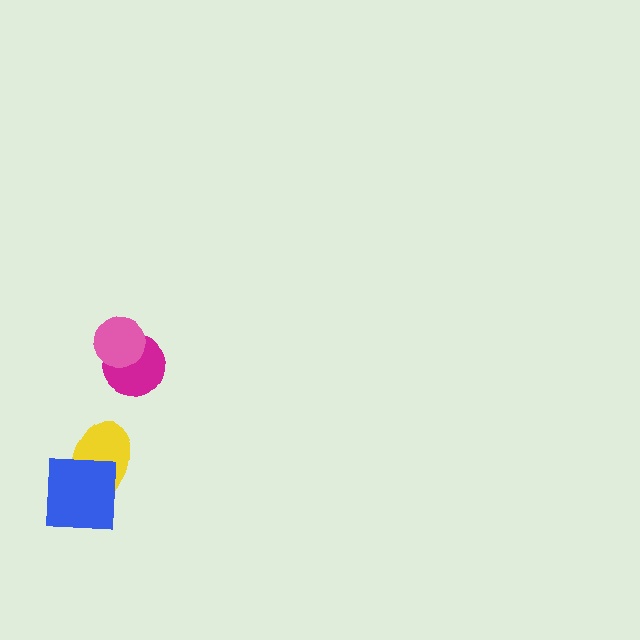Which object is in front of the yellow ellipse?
The blue square is in front of the yellow ellipse.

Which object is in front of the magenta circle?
The pink circle is in front of the magenta circle.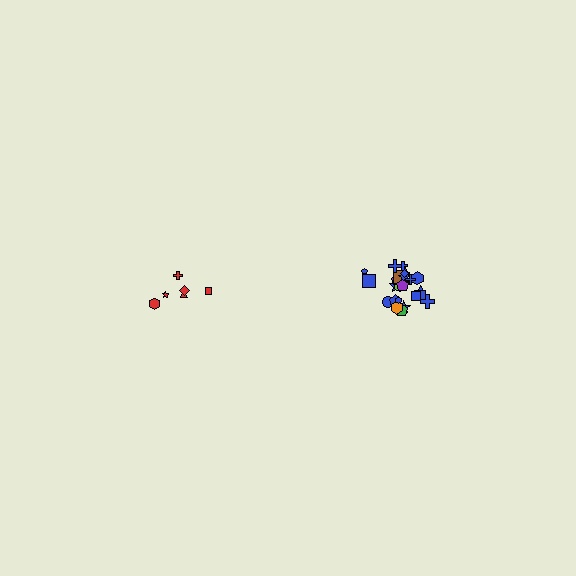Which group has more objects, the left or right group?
The right group.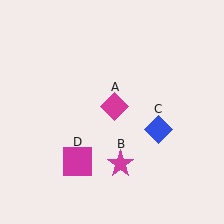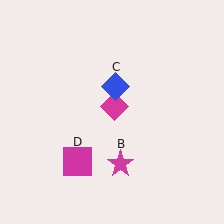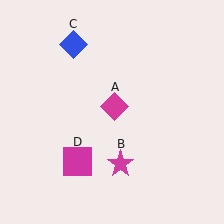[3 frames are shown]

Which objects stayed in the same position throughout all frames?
Magenta diamond (object A) and magenta star (object B) and magenta square (object D) remained stationary.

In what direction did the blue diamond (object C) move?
The blue diamond (object C) moved up and to the left.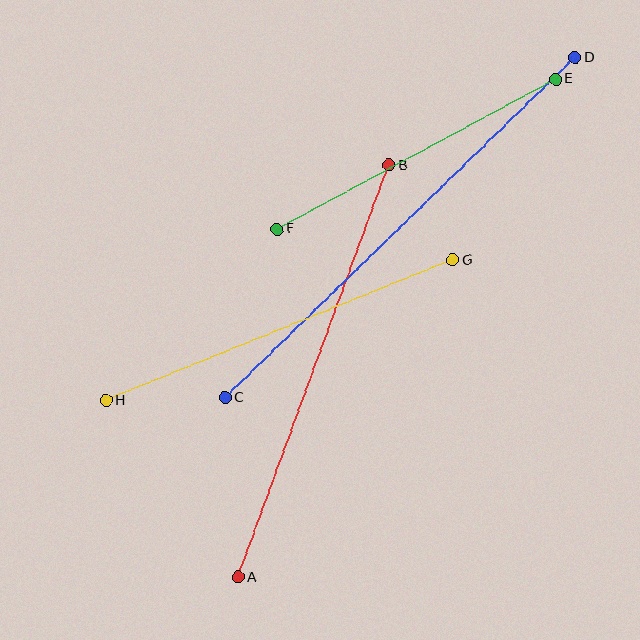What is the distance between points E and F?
The distance is approximately 316 pixels.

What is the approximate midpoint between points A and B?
The midpoint is at approximately (314, 371) pixels.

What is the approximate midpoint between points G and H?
The midpoint is at approximately (279, 330) pixels.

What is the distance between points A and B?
The distance is approximately 439 pixels.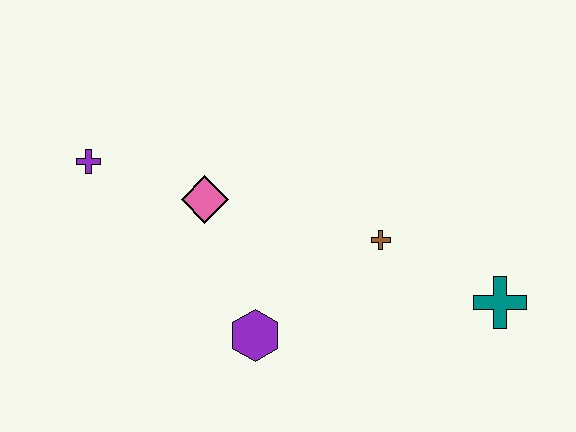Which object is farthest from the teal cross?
The purple cross is farthest from the teal cross.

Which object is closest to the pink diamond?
The purple cross is closest to the pink diamond.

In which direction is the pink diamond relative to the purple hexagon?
The pink diamond is above the purple hexagon.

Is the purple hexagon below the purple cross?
Yes